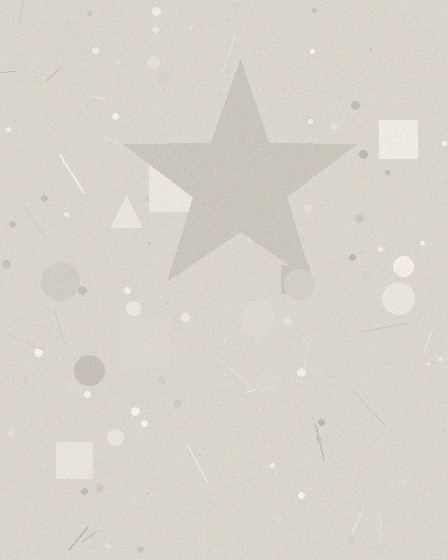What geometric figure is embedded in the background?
A star is embedded in the background.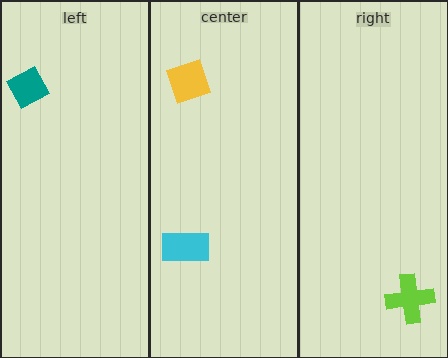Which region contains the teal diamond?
The left region.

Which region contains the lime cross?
The right region.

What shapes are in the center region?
The yellow square, the cyan rectangle.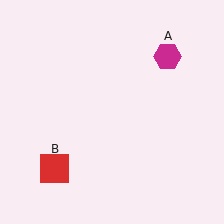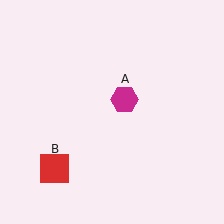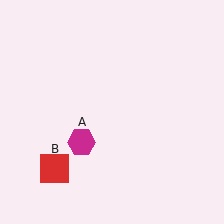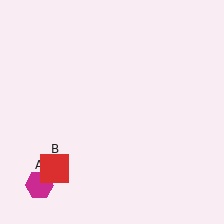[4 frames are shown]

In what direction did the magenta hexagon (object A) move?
The magenta hexagon (object A) moved down and to the left.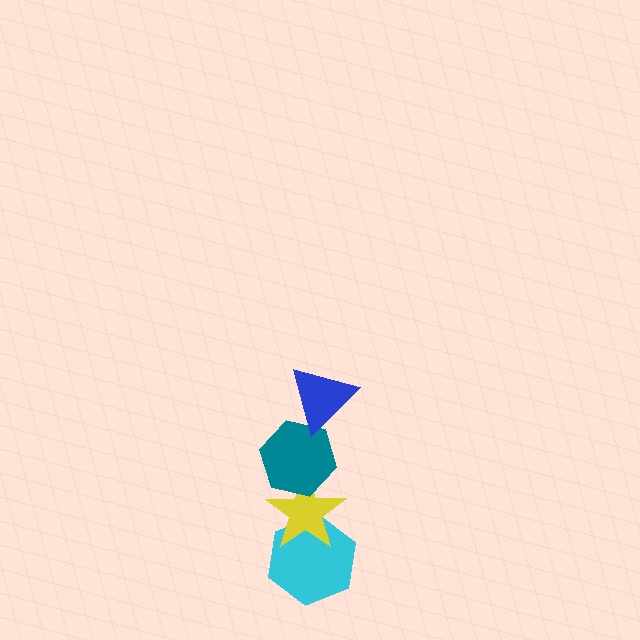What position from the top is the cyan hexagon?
The cyan hexagon is 4th from the top.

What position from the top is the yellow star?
The yellow star is 3rd from the top.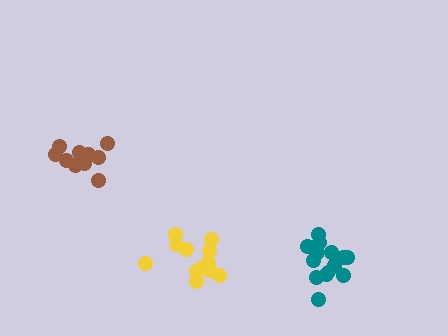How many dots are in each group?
Group 1: 12 dots, Group 2: 11 dots, Group 3: 14 dots (37 total).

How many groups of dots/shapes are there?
There are 3 groups.